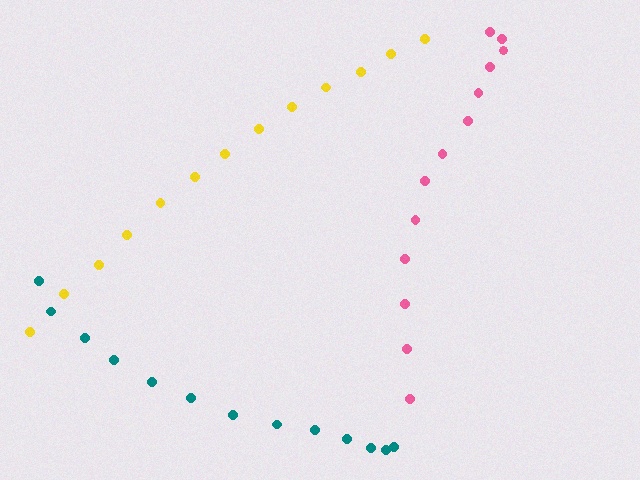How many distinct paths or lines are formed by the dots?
There are 3 distinct paths.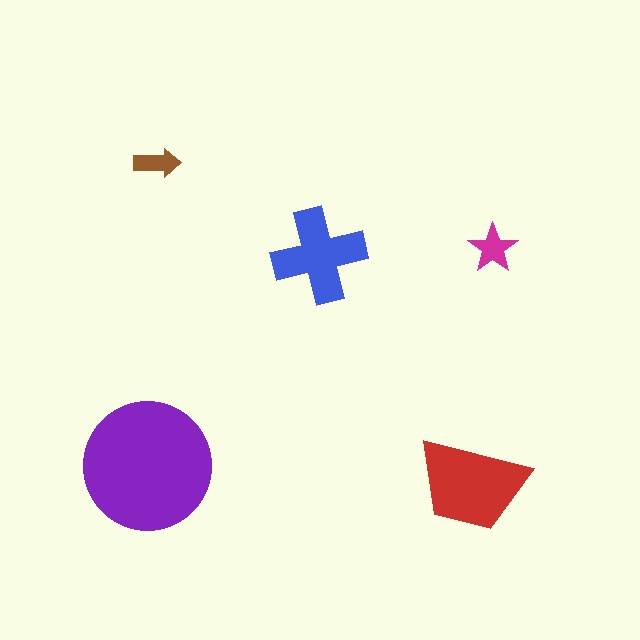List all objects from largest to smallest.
The purple circle, the red trapezoid, the blue cross, the magenta star, the brown arrow.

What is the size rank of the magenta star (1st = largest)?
4th.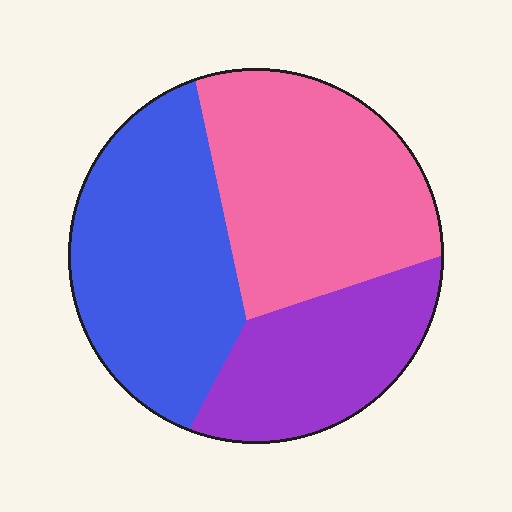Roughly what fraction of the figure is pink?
Pink takes up about three eighths (3/8) of the figure.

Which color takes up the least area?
Purple, at roughly 25%.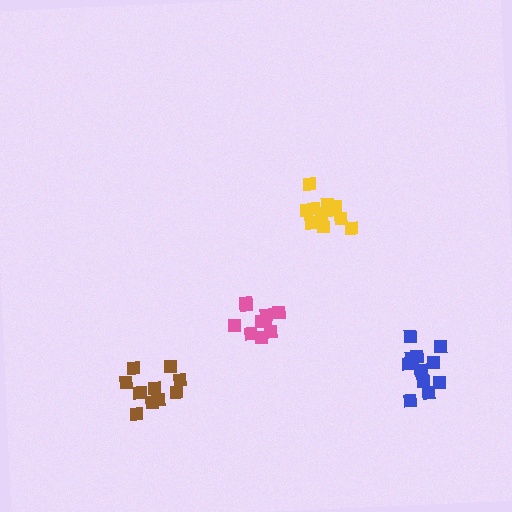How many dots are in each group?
Group 1: 12 dots, Group 2: 13 dots, Group 3: 10 dots, Group 4: 10 dots (45 total).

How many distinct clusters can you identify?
There are 4 distinct clusters.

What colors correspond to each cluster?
The clusters are colored: yellow, blue, pink, brown.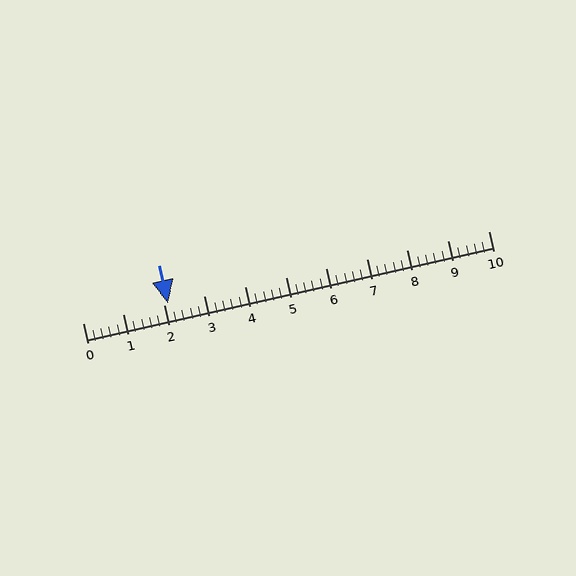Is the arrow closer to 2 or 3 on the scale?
The arrow is closer to 2.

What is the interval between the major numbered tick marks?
The major tick marks are spaced 1 units apart.